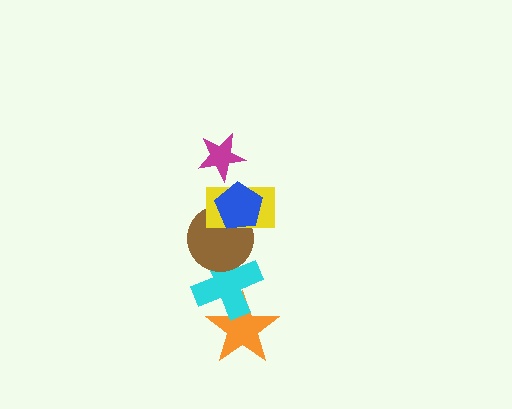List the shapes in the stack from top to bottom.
From top to bottom: the magenta star, the blue pentagon, the yellow rectangle, the brown circle, the cyan cross, the orange star.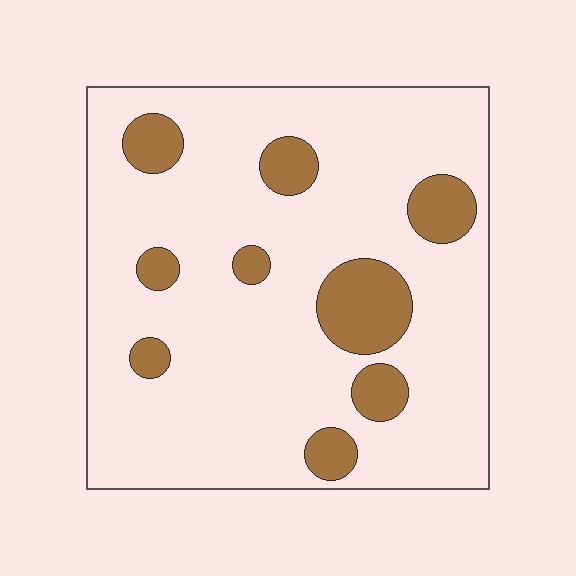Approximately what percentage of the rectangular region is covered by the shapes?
Approximately 15%.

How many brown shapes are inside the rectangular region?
9.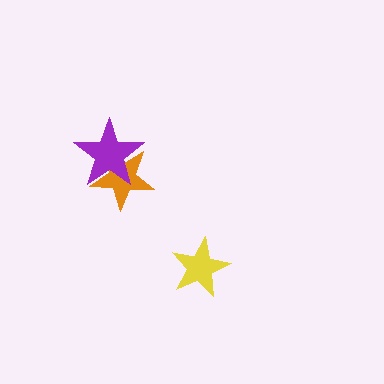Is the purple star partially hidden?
No, no other shape covers it.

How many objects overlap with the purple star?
1 object overlaps with the purple star.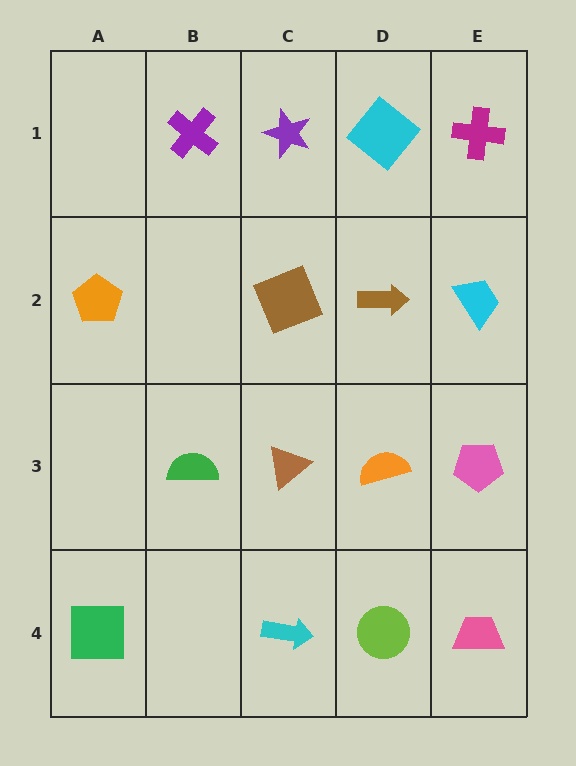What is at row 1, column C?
A purple star.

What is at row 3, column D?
An orange semicircle.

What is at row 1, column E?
A magenta cross.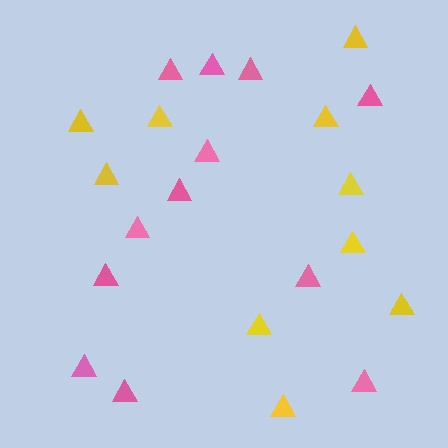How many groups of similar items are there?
There are 2 groups: one group of yellow triangles (10) and one group of pink triangles (12).